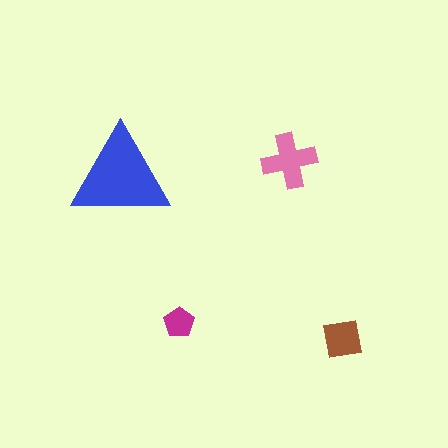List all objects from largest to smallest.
The blue triangle, the pink cross, the brown square, the magenta pentagon.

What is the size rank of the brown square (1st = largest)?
3rd.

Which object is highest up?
The pink cross is topmost.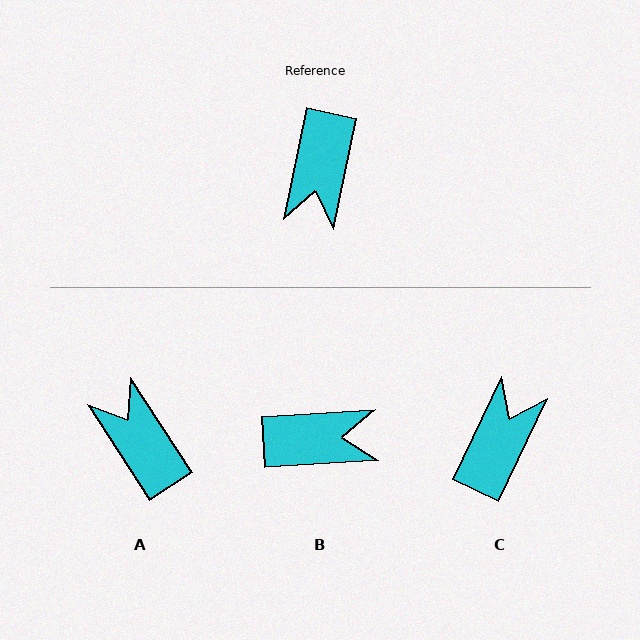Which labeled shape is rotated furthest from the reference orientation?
C, about 166 degrees away.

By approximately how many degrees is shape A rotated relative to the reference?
Approximately 136 degrees clockwise.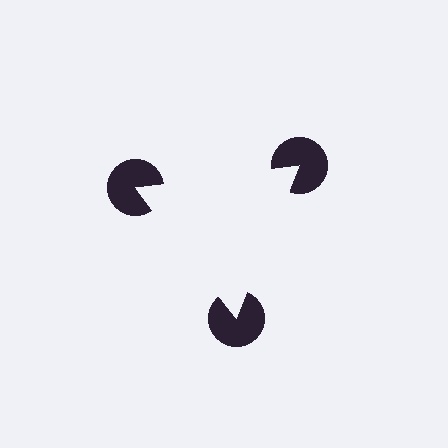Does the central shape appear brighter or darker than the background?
It typically appears slightly brighter than the background, even though no actual brightness change is drawn.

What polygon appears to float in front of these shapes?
An illusory triangle — its edges are inferred from the aligned wedge cuts in the pac-man discs, not physically drawn.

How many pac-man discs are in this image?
There are 3 — one at each vertex of the illusory triangle.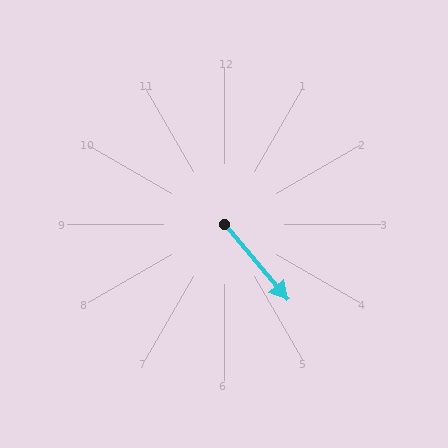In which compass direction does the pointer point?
Southeast.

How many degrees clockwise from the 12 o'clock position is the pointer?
Approximately 140 degrees.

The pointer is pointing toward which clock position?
Roughly 5 o'clock.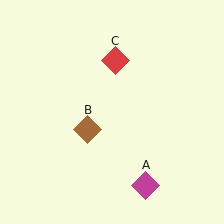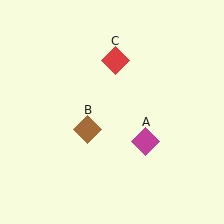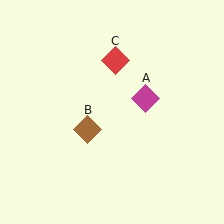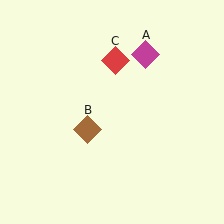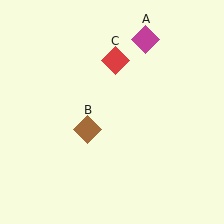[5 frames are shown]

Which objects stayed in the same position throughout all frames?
Brown diamond (object B) and red diamond (object C) remained stationary.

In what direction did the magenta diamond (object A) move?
The magenta diamond (object A) moved up.